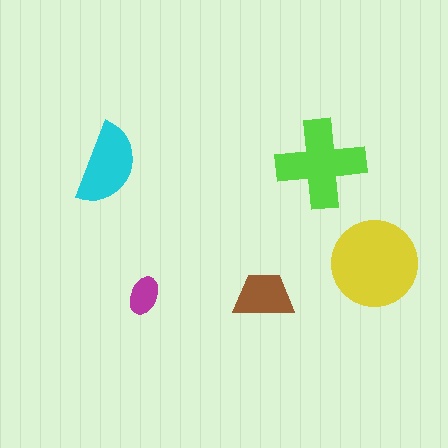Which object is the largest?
The yellow circle.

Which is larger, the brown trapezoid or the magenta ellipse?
The brown trapezoid.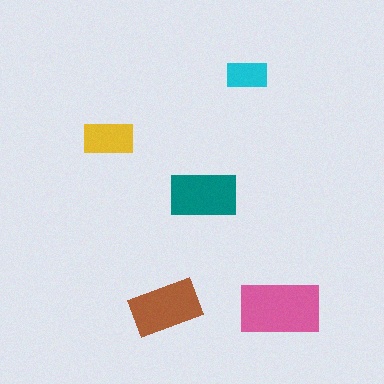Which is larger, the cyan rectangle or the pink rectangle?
The pink one.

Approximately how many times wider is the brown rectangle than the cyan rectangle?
About 1.5 times wider.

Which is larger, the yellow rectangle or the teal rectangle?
The teal one.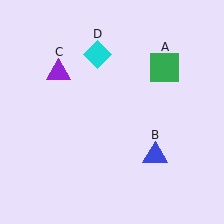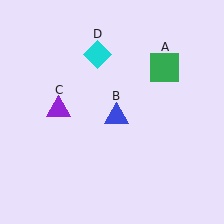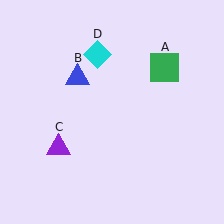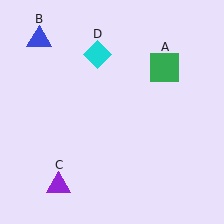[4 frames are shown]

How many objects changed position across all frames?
2 objects changed position: blue triangle (object B), purple triangle (object C).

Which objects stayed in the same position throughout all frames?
Green square (object A) and cyan diamond (object D) remained stationary.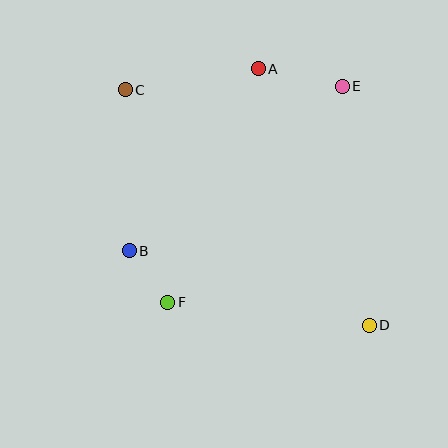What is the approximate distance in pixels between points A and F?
The distance between A and F is approximately 250 pixels.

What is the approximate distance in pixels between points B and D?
The distance between B and D is approximately 251 pixels.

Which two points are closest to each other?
Points B and F are closest to each other.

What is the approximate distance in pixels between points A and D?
The distance between A and D is approximately 280 pixels.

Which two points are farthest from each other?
Points C and D are farthest from each other.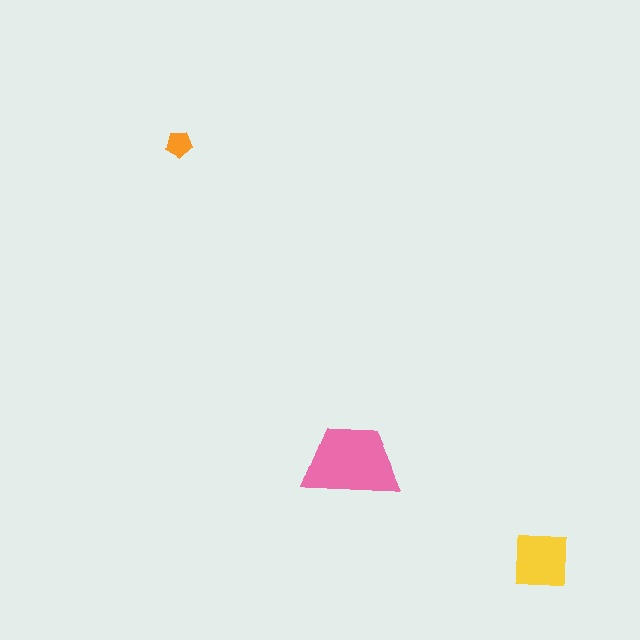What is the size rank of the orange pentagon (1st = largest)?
3rd.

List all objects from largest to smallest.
The pink trapezoid, the yellow square, the orange pentagon.